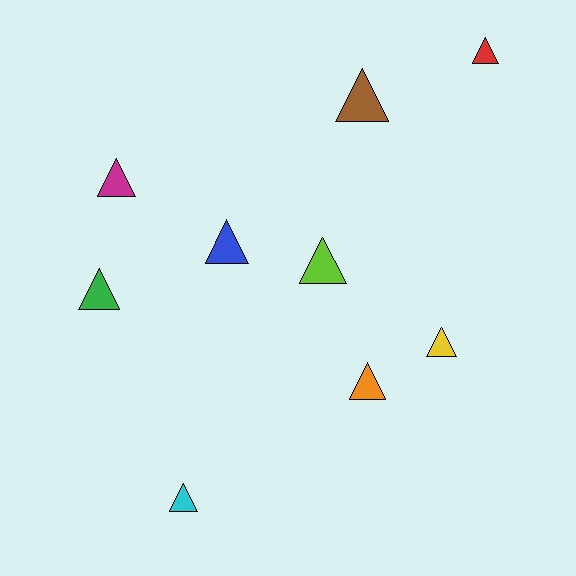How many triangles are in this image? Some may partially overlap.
There are 9 triangles.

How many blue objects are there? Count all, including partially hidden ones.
There is 1 blue object.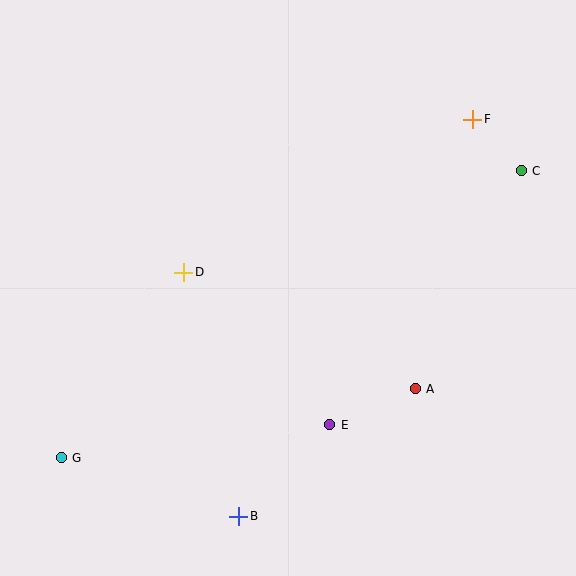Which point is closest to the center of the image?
Point D at (184, 272) is closest to the center.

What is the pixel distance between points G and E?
The distance between G and E is 270 pixels.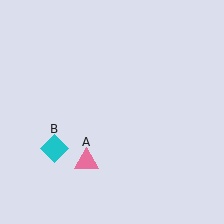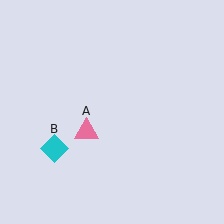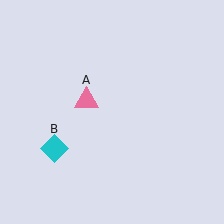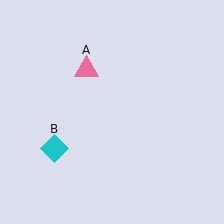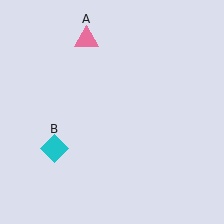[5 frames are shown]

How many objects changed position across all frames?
1 object changed position: pink triangle (object A).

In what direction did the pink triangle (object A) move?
The pink triangle (object A) moved up.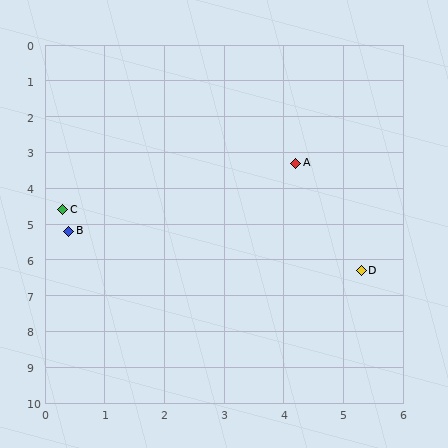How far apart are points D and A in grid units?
Points D and A are about 3.2 grid units apart.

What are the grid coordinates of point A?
Point A is at approximately (4.2, 3.3).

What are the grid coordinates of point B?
Point B is at approximately (0.4, 5.2).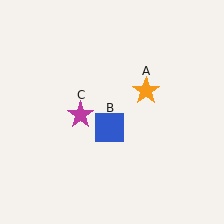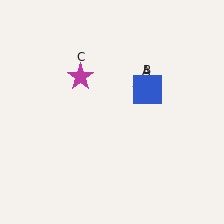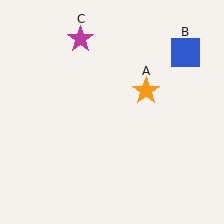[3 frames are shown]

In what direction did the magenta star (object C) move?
The magenta star (object C) moved up.